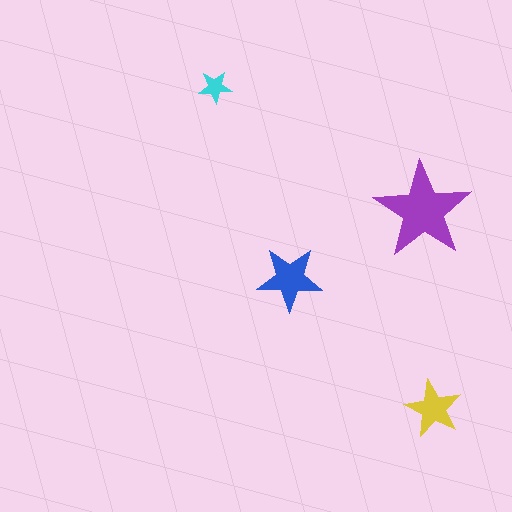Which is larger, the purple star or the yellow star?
The purple one.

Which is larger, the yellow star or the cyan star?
The yellow one.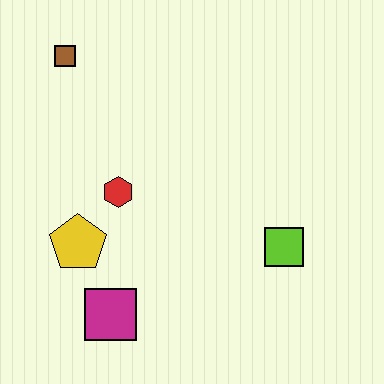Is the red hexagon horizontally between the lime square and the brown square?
Yes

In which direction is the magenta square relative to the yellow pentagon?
The magenta square is below the yellow pentagon.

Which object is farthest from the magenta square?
The brown square is farthest from the magenta square.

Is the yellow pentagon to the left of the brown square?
No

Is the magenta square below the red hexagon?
Yes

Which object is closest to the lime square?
The red hexagon is closest to the lime square.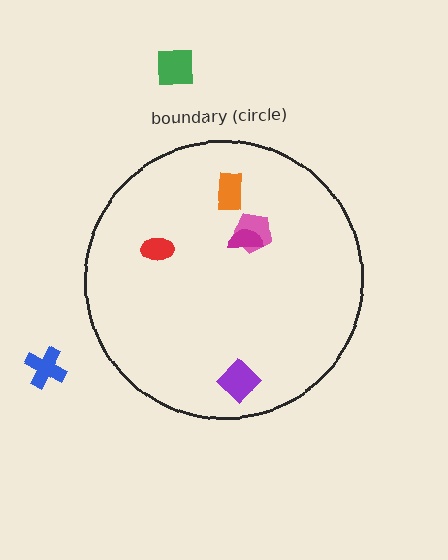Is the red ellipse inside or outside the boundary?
Inside.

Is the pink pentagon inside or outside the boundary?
Inside.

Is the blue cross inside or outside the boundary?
Outside.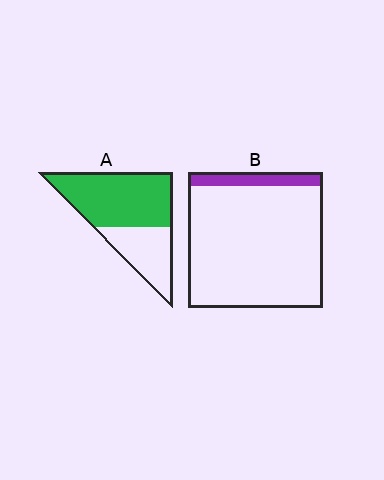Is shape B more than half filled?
No.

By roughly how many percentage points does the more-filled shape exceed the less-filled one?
By roughly 55 percentage points (A over B).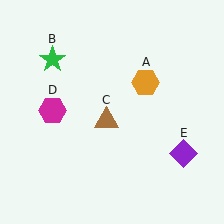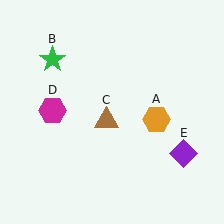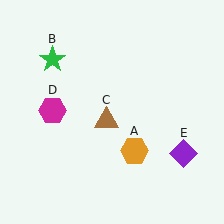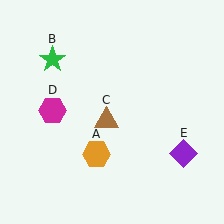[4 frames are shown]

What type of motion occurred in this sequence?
The orange hexagon (object A) rotated clockwise around the center of the scene.